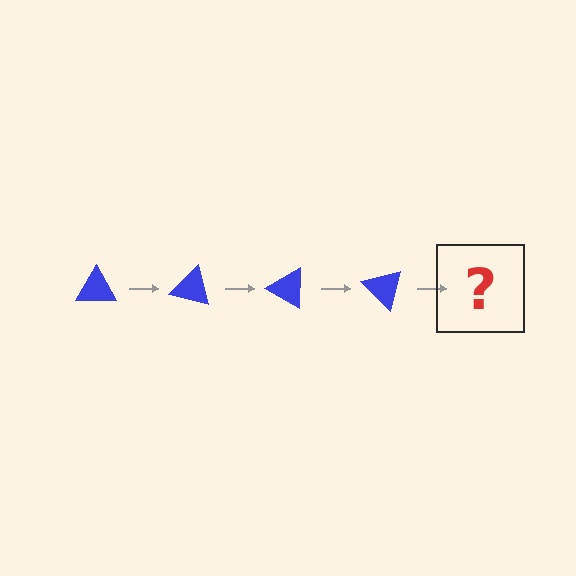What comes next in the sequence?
The next element should be a blue triangle rotated 60 degrees.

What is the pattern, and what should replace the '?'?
The pattern is that the triangle rotates 15 degrees each step. The '?' should be a blue triangle rotated 60 degrees.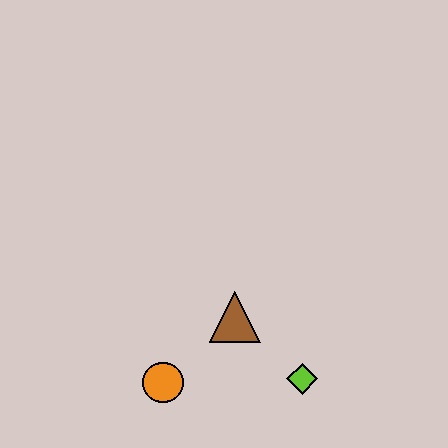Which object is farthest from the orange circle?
The lime diamond is farthest from the orange circle.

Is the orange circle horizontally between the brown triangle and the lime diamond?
No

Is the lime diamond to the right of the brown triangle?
Yes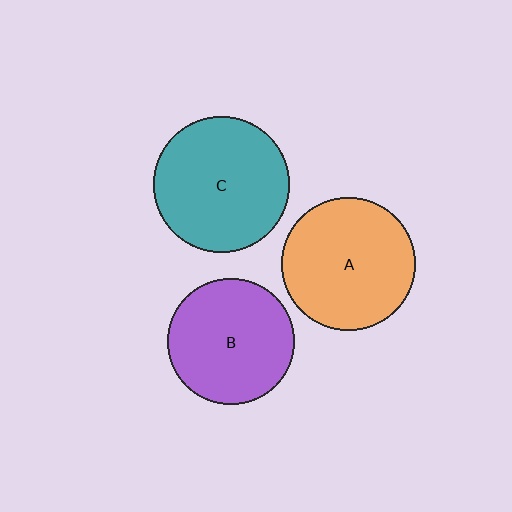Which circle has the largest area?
Circle C (teal).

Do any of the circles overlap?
No, none of the circles overlap.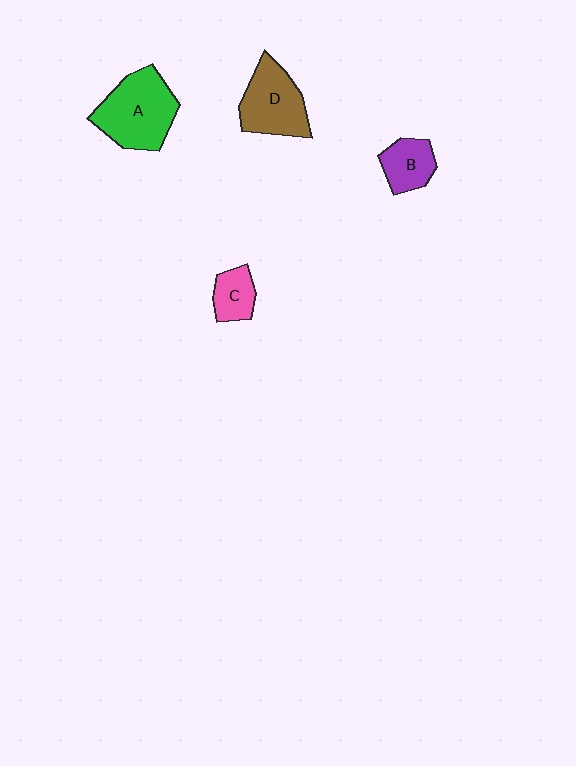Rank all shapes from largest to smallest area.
From largest to smallest: A (green), D (brown), B (purple), C (pink).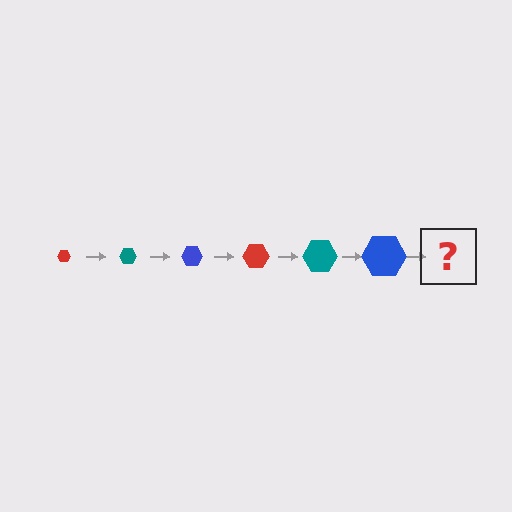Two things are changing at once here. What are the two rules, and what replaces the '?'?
The two rules are that the hexagon grows larger each step and the color cycles through red, teal, and blue. The '?' should be a red hexagon, larger than the previous one.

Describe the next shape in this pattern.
It should be a red hexagon, larger than the previous one.